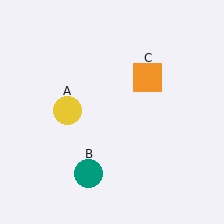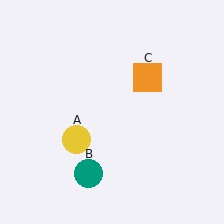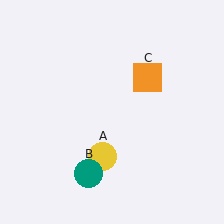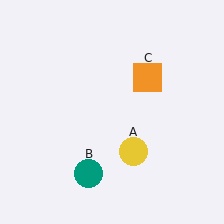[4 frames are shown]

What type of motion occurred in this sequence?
The yellow circle (object A) rotated counterclockwise around the center of the scene.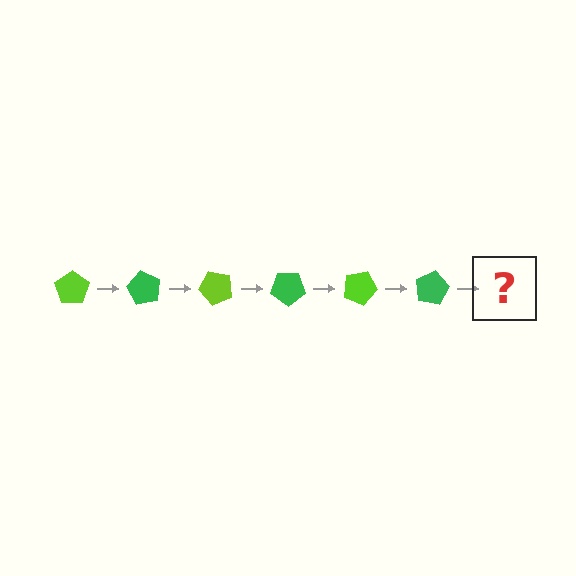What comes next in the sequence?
The next element should be a lime pentagon, rotated 360 degrees from the start.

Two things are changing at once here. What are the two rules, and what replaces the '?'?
The two rules are that it rotates 60 degrees each step and the color cycles through lime and green. The '?' should be a lime pentagon, rotated 360 degrees from the start.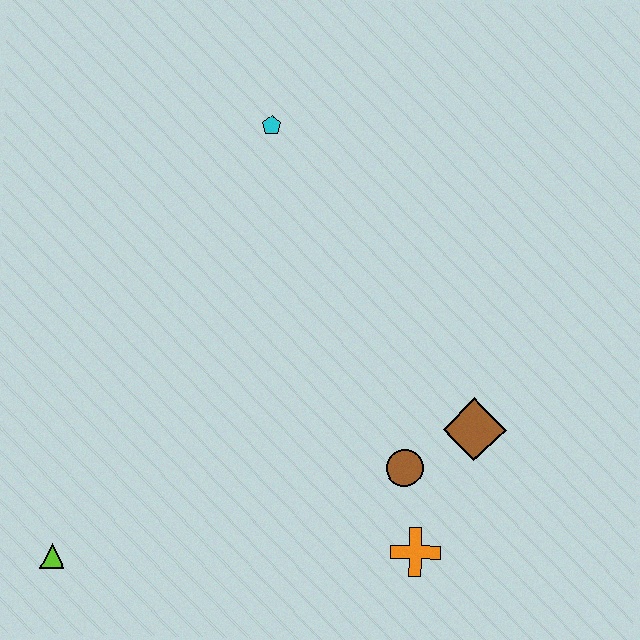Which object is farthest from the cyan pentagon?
The lime triangle is farthest from the cyan pentagon.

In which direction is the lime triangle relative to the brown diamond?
The lime triangle is to the left of the brown diamond.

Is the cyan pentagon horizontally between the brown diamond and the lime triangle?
Yes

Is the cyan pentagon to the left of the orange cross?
Yes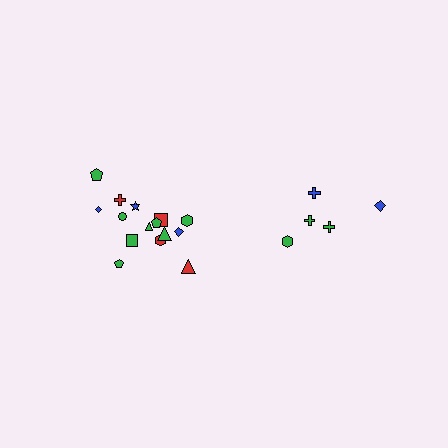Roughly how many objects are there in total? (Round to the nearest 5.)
Roughly 20 objects in total.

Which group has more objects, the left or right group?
The left group.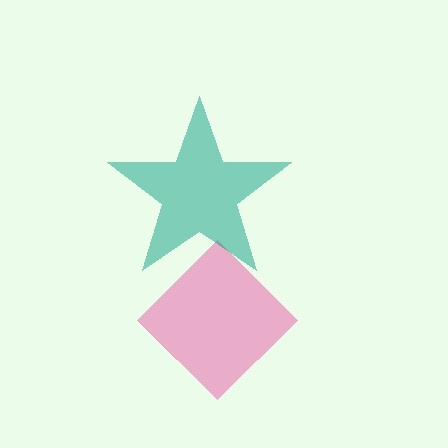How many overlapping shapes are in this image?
There are 2 overlapping shapes in the image.